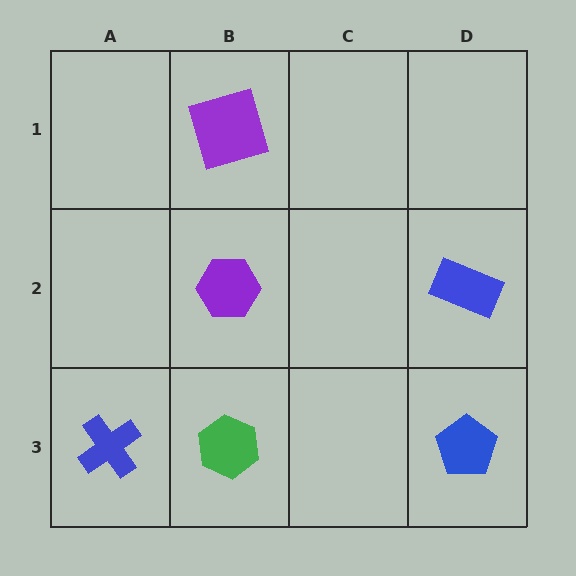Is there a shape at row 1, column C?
No, that cell is empty.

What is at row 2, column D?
A blue rectangle.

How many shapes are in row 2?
2 shapes.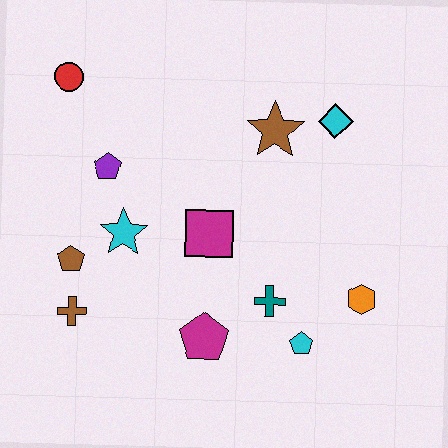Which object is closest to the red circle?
The purple pentagon is closest to the red circle.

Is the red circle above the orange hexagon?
Yes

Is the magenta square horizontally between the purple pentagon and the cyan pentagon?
Yes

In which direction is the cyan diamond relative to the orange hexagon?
The cyan diamond is above the orange hexagon.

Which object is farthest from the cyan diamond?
The brown cross is farthest from the cyan diamond.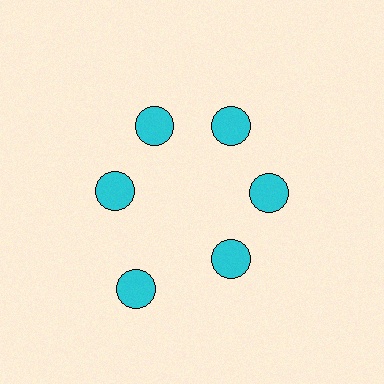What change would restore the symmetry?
The symmetry would be restored by moving it inward, back onto the ring so that all 6 circles sit at equal angles and equal distance from the center.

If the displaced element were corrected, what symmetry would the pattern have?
It would have 6-fold rotational symmetry — the pattern would map onto itself every 60 degrees.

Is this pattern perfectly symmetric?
No. The 6 cyan circles are arranged in a ring, but one element near the 7 o'clock position is pushed outward from the center, breaking the 6-fold rotational symmetry.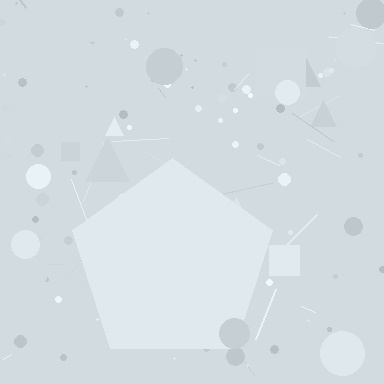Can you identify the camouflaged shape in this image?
The camouflaged shape is a pentagon.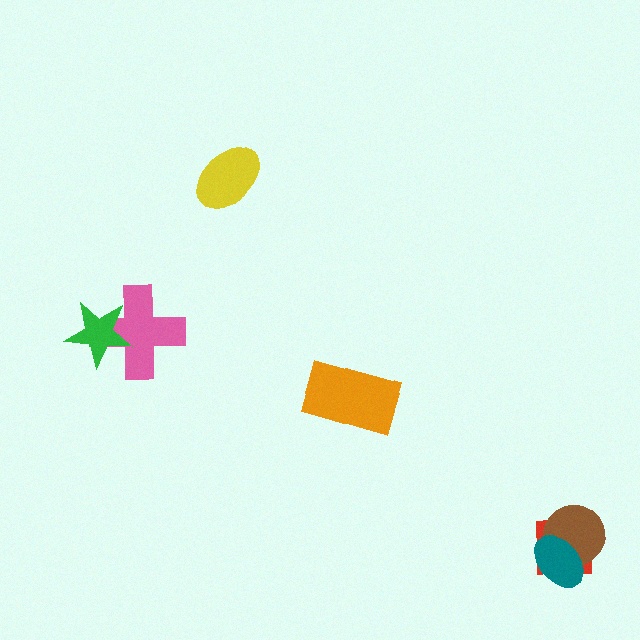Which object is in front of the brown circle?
The teal ellipse is in front of the brown circle.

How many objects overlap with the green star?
1 object overlaps with the green star.